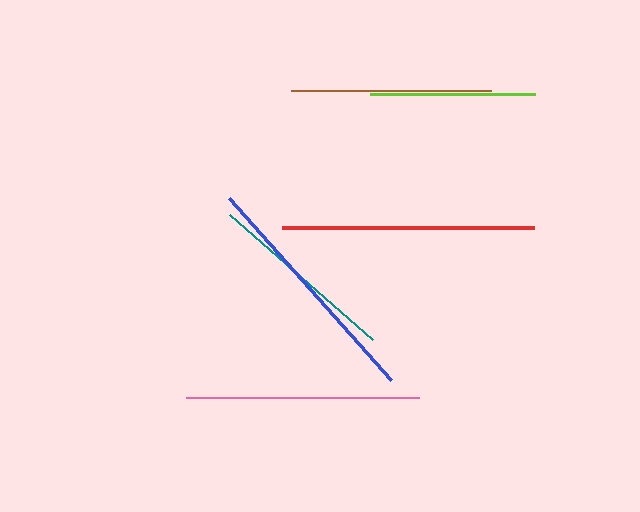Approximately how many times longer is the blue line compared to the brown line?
The blue line is approximately 1.2 times the length of the brown line.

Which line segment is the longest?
The red line is the longest at approximately 252 pixels.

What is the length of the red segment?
The red segment is approximately 252 pixels long.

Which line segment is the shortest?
The lime line is the shortest at approximately 164 pixels.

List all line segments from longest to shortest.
From longest to shortest: red, blue, pink, brown, teal, lime.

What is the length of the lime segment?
The lime segment is approximately 164 pixels long.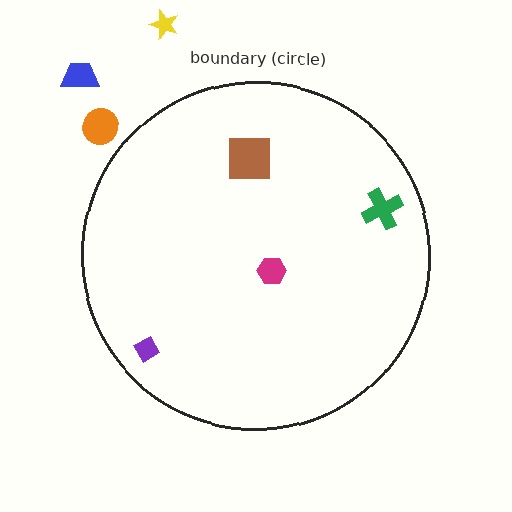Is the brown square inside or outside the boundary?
Inside.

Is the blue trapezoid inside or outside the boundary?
Outside.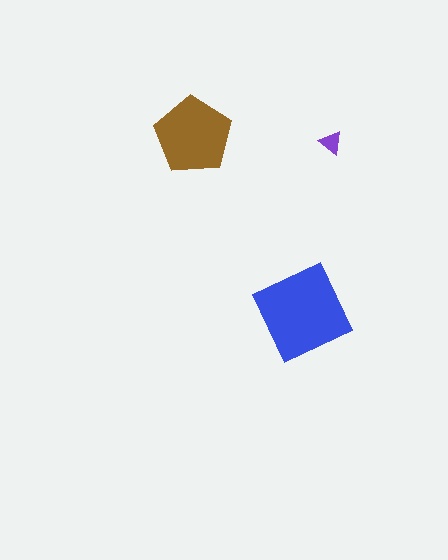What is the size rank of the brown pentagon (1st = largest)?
2nd.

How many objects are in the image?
There are 3 objects in the image.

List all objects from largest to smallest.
The blue diamond, the brown pentagon, the purple triangle.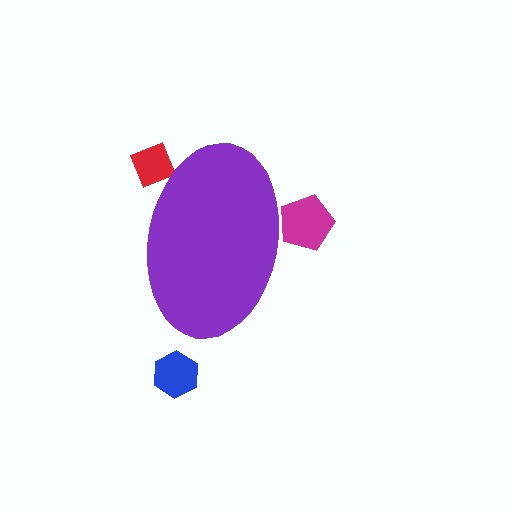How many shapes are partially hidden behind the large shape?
2 shapes are partially hidden.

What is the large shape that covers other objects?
A purple ellipse.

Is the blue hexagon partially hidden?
No, the blue hexagon is fully visible.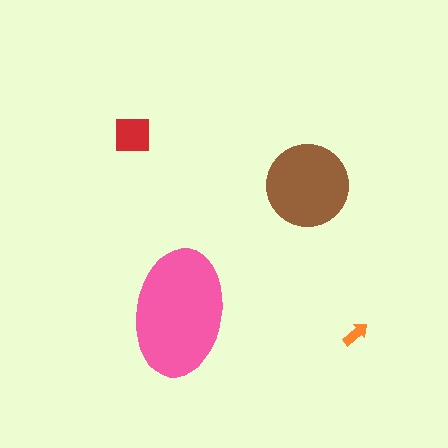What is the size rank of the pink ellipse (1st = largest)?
1st.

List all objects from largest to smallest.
The pink ellipse, the brown circle, the red square, the orange arrow.